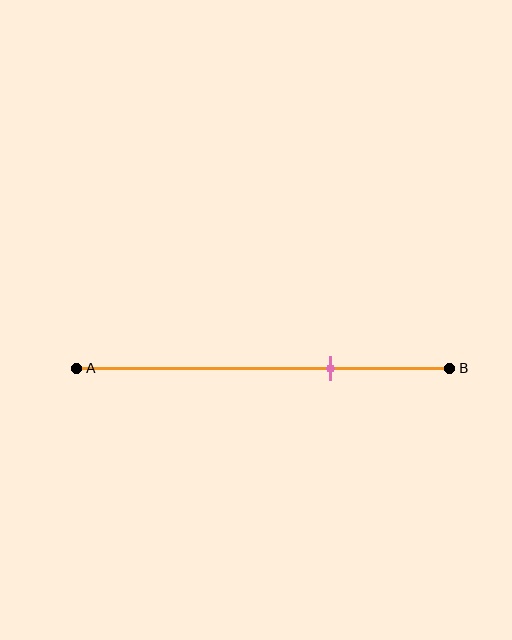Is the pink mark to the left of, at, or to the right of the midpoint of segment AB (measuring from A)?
The pink mark is to the right of the midpoint of segment AB.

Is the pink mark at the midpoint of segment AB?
No, the mark is at about 70% from A, not at the 50% midpoint.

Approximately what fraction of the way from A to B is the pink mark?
The pink mark is approximately 70% of the way from A to B.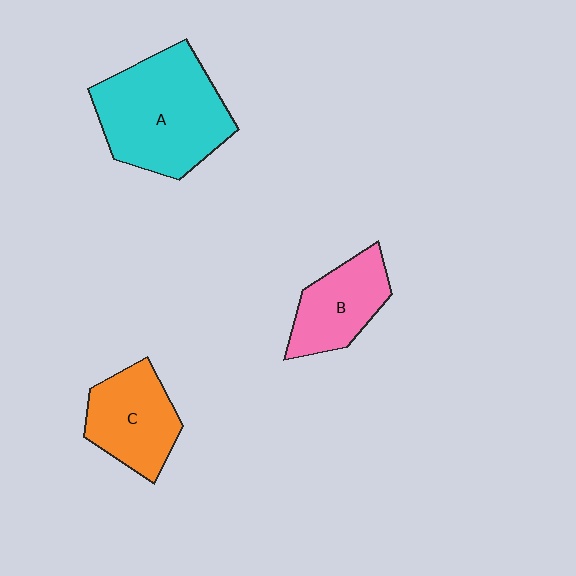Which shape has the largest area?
Shape A (cyan).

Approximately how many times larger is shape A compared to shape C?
Approximately 1.7 times.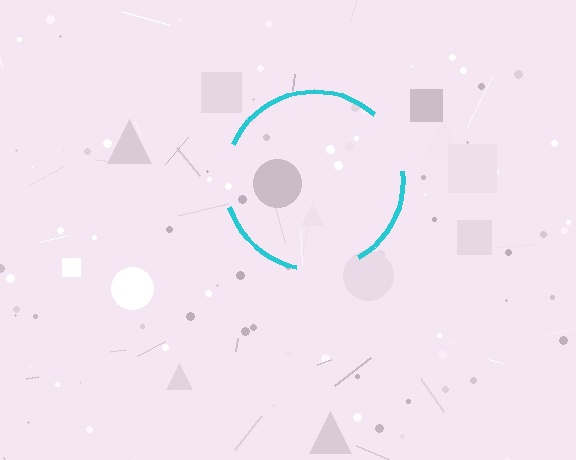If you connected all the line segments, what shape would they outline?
They would outline a circle.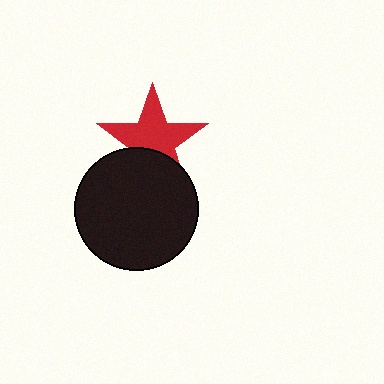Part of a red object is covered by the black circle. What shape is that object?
It is a star.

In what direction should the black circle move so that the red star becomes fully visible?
The black circle should move down. That is the shortest direction to clear the overlap and leave the red star fully visible.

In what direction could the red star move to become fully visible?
The red star could move up. That would shift it out from behind the black circle entirely.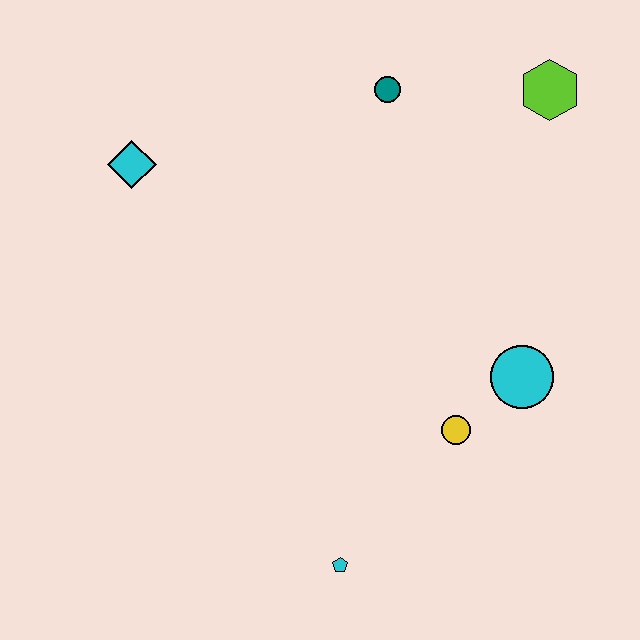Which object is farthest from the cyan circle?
The cyan diamond is farthest from the cyan circle.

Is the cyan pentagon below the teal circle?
Yes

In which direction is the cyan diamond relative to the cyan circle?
The cyan diamond is to the left of the cyan circle.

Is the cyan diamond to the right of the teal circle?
No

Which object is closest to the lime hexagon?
The teal circle is closest to the lime hexagon.